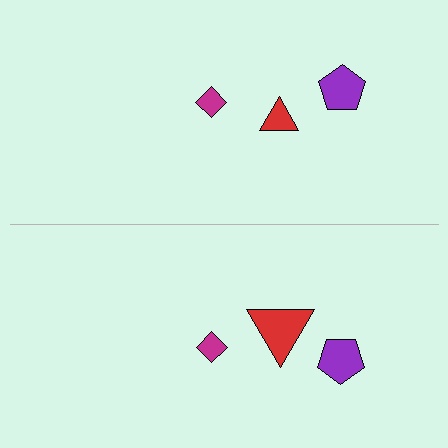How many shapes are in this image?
There are 6 shapes in this image.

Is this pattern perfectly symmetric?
No, the pattern is not perfectly symmetric. The red triangle on the bottom side has a different size than its mirror counterpart.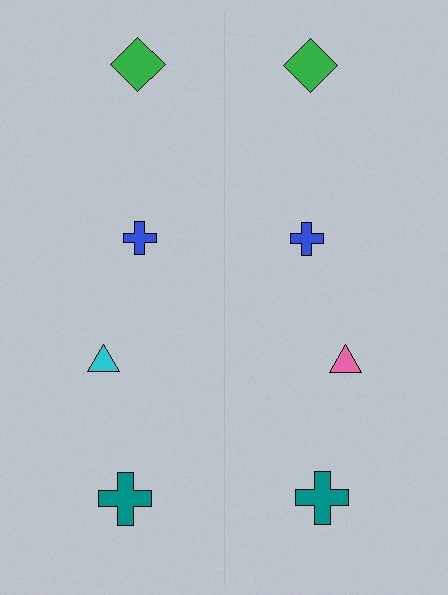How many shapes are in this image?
There are 8 shapes in this image.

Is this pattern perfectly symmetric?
No, the pattern is not perfectly symmetric. The pink triangle on the right side breaks the symmetry — its mirror counterpart is cyan.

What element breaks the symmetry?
The pink triangle on the right side breaks the symmetry — its mirror counterpart is cyan.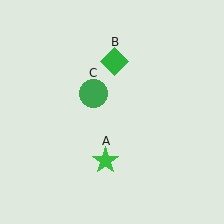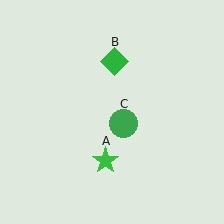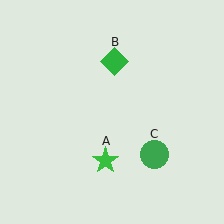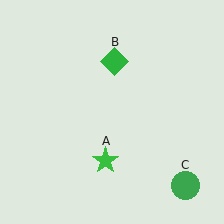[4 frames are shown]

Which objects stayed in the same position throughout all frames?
Green star (object A) and green diamond (object B) remained stationary.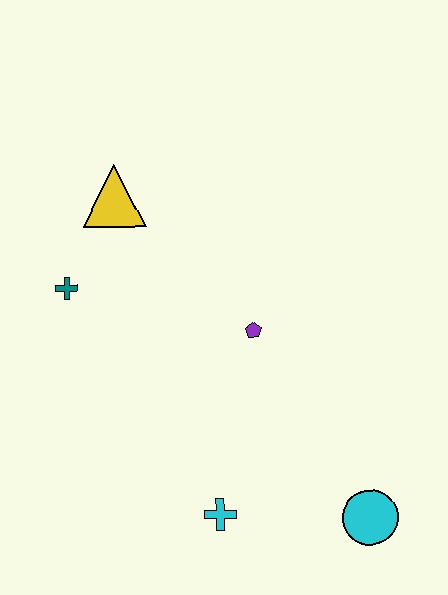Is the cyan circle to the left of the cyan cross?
No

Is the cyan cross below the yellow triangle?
Yes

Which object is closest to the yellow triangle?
The teal cross is closest to the yellow triangle.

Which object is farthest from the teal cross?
The cyan circle is farthest from the teal cross.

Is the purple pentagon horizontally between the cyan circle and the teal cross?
Yes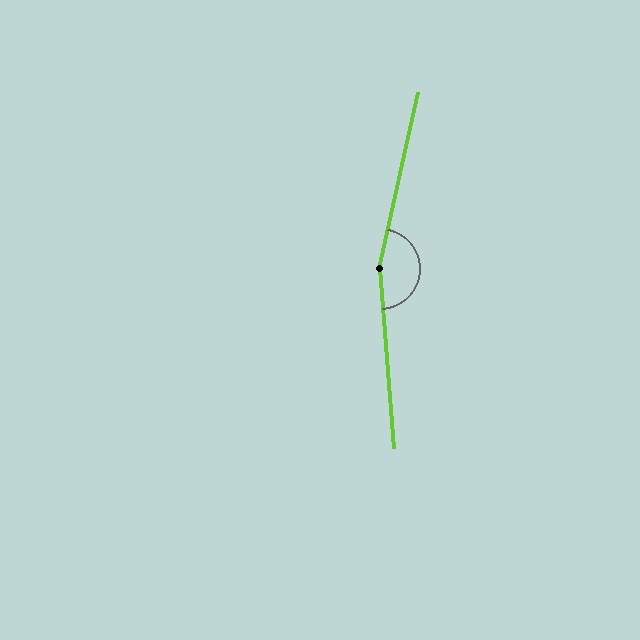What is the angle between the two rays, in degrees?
Approximately 163 degrees.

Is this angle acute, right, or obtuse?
It is obtuse.